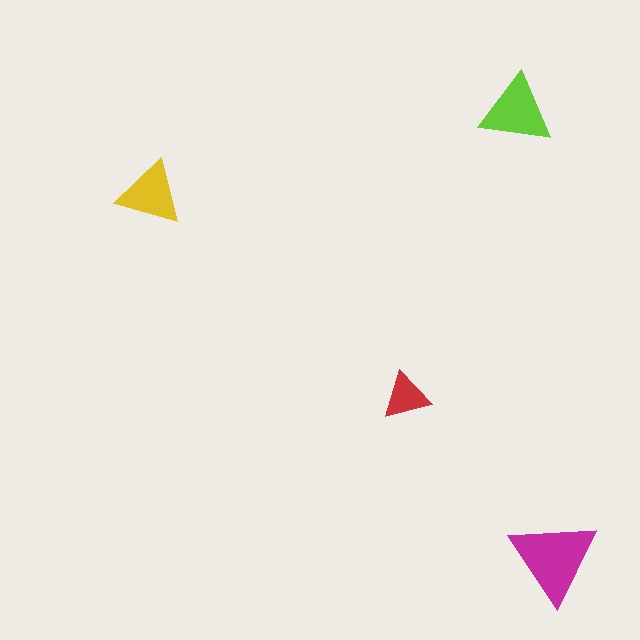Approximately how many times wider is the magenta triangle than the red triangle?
About 2 times wider.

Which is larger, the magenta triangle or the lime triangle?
The magenta one.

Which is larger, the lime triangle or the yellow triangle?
The lime one.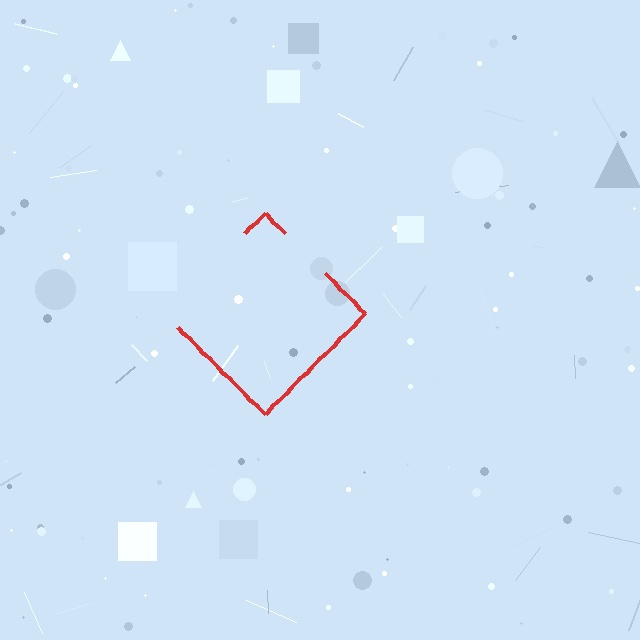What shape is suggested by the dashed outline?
The dashed outline suggests a diamond.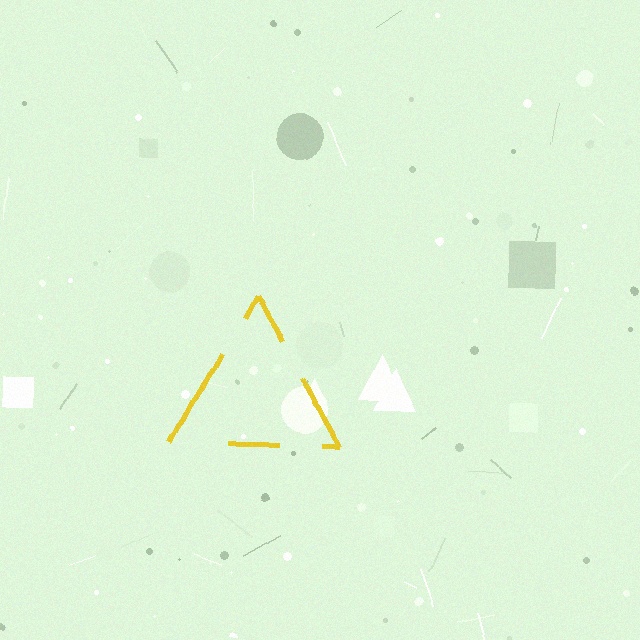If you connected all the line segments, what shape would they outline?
They would outline a triangle.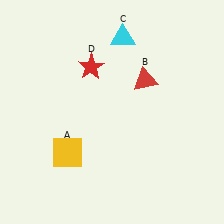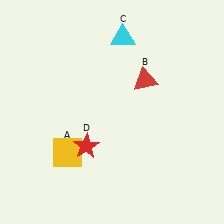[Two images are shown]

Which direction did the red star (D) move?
The red star (D) moved down.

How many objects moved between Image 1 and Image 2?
1 object moved between the two images.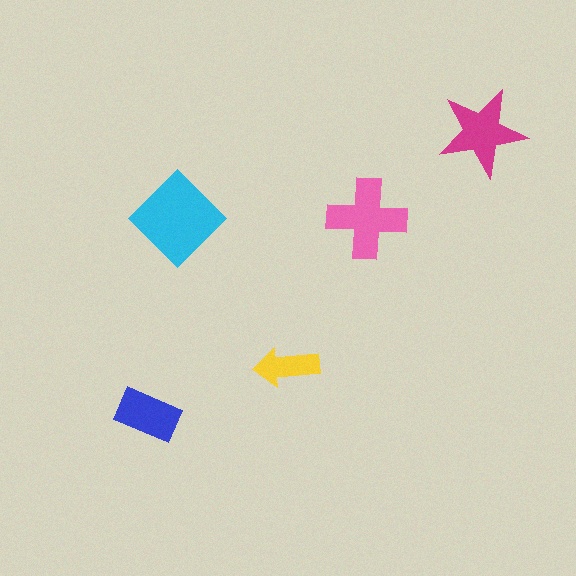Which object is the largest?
The cyan diamond.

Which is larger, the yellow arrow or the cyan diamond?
The cyan diamond.